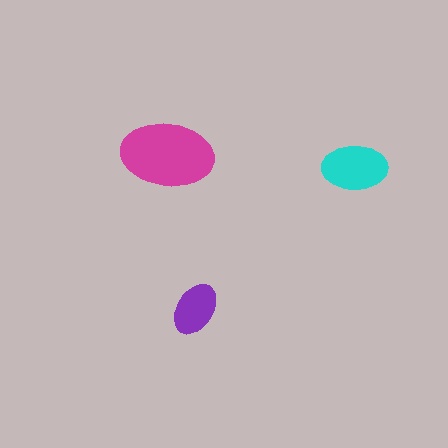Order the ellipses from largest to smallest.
the magenta one, the cyan one, the purple one.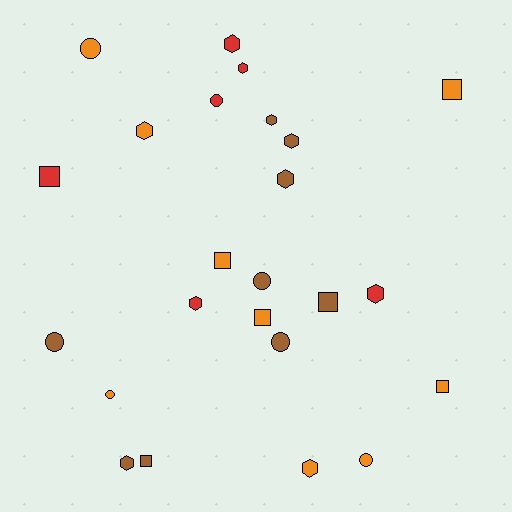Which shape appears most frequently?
Hexagon, with 10 objects.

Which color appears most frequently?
Orange, with 9 objects.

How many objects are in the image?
There are 24 objects.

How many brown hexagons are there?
There are 4 brown hexagons.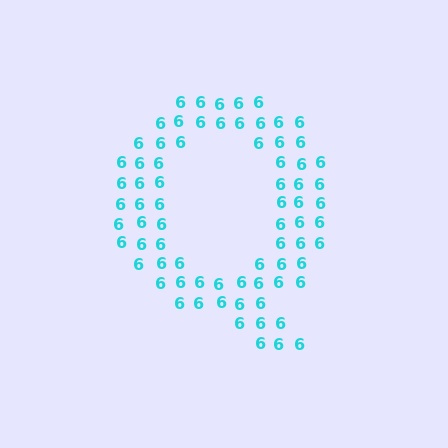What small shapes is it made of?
It is made of small digit 6's.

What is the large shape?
The large shape is the letter Q.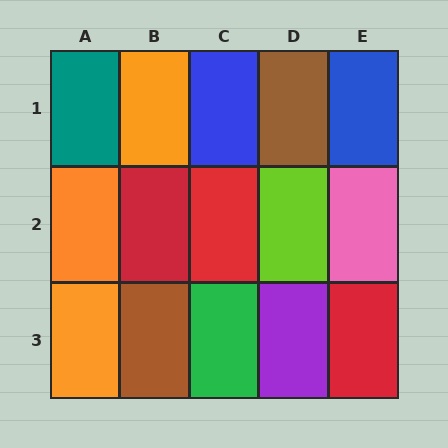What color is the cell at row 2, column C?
Red.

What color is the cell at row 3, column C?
Green.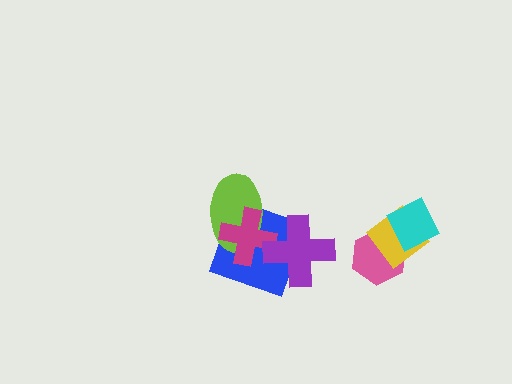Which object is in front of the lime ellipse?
The magenta cross is in front of the lime ellipse.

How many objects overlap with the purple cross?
2 objects overlap with the purple cross.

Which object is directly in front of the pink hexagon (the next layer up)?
The yellow diamond is directly in front of the pink hexagon.